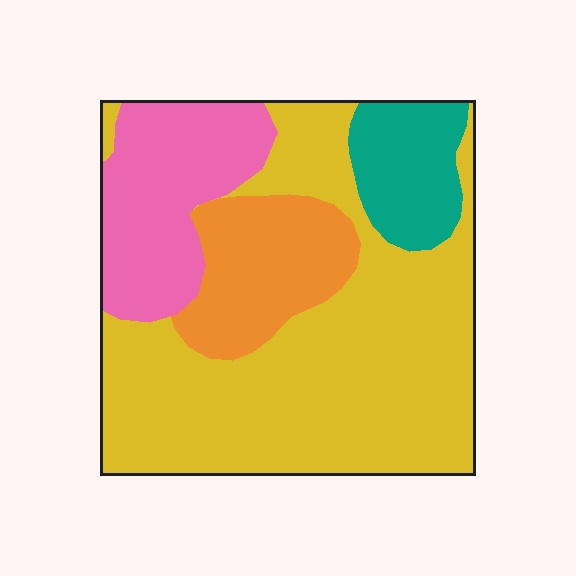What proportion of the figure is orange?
Orange takes up about one sixth (1/6) of the figure.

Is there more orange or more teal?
Orange.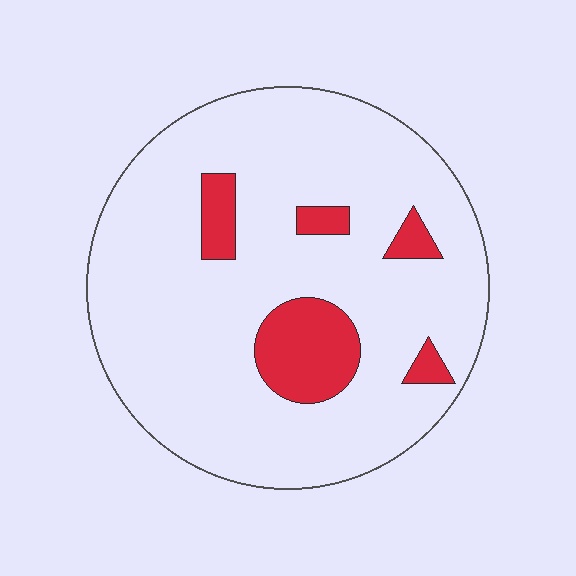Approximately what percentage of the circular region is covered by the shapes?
Approximately 15%.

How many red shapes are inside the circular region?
5.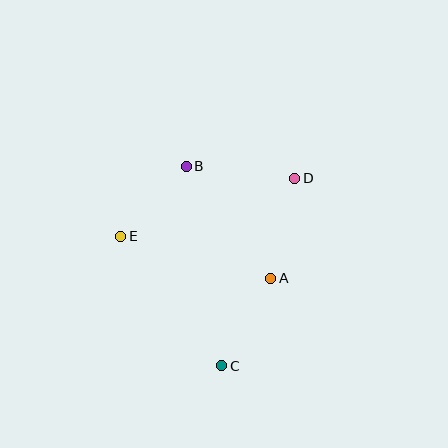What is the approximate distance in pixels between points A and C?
The distance between A and C is approximately 100 pixels.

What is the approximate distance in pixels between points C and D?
The distance between C and D is approximately 201 pixels.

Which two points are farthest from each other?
Points B and C are farthest from each other.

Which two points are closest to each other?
Points B and E are closest to each other.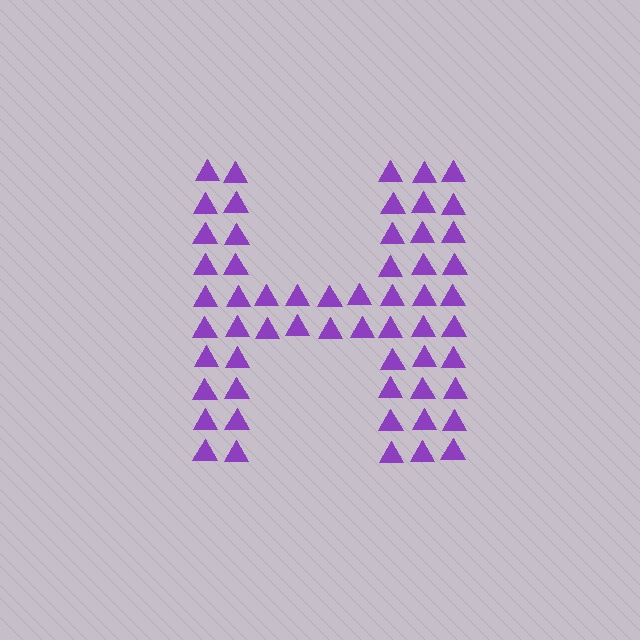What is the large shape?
The large shape is the letter H.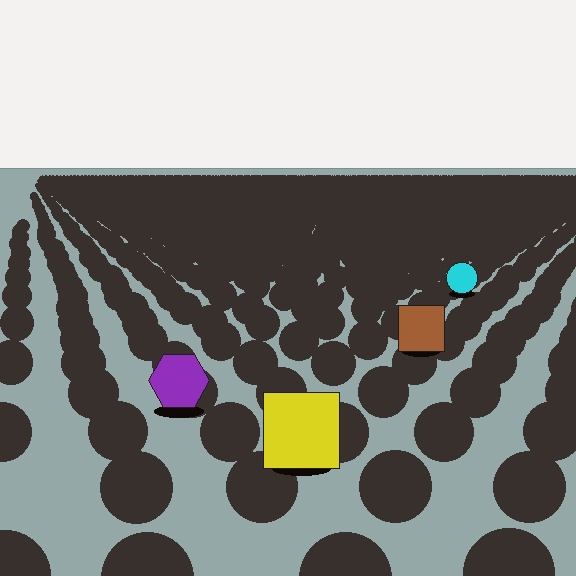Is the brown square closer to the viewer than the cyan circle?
Yes. The brown square is closer — you can tell from the texture gradient: the ground texture is coarser near it.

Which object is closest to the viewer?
The yellow square is closest. The texture marks near it are larger and more spread out.